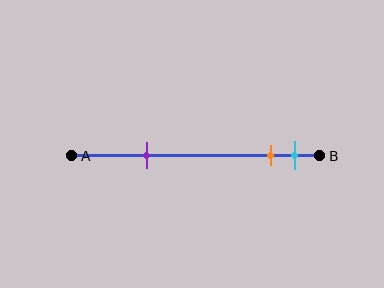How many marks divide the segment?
There are 3 marks dividing the segment.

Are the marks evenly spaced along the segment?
No, the marks are not evenly spaced.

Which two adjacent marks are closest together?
The orange and cyan marks are the closest adjacent pair.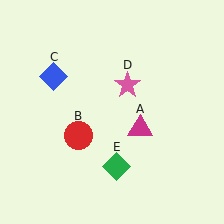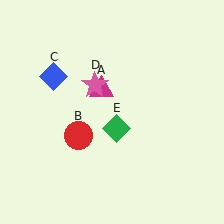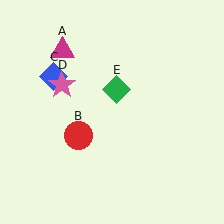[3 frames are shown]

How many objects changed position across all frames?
3 objects changed position: magenta triangle (object A), pink star (object D), green diamond (object E).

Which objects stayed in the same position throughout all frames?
Red circle (object B) and blue diamond (object C) remained stationary.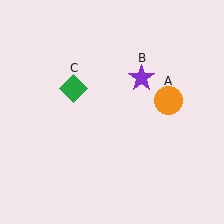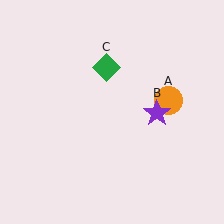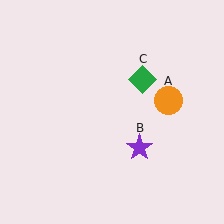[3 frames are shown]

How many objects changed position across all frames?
2 objects changed position: purple star (object B), green diamond (object C).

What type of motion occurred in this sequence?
The purple star (object B), green diamond (object C) rotated clockwise around the center of the scene.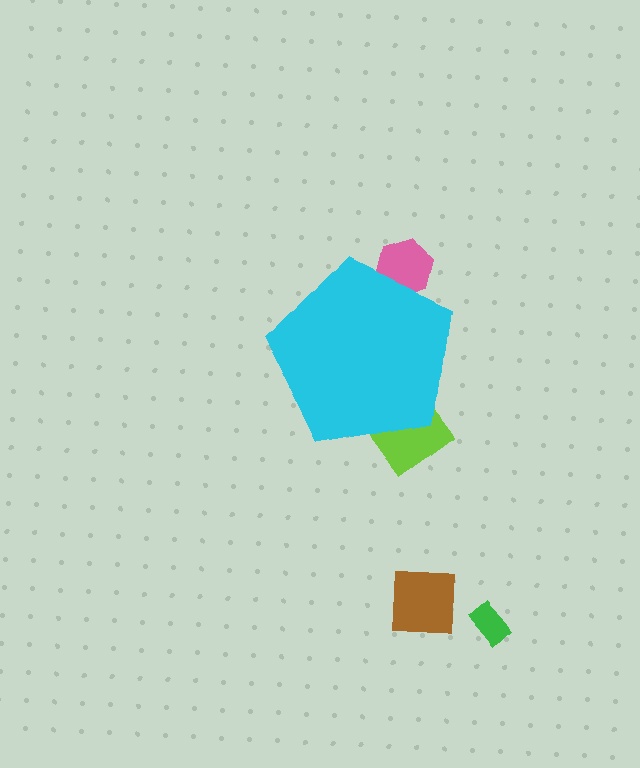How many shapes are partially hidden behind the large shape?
2 shapes are partially hidden.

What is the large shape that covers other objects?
A cyan pentagon.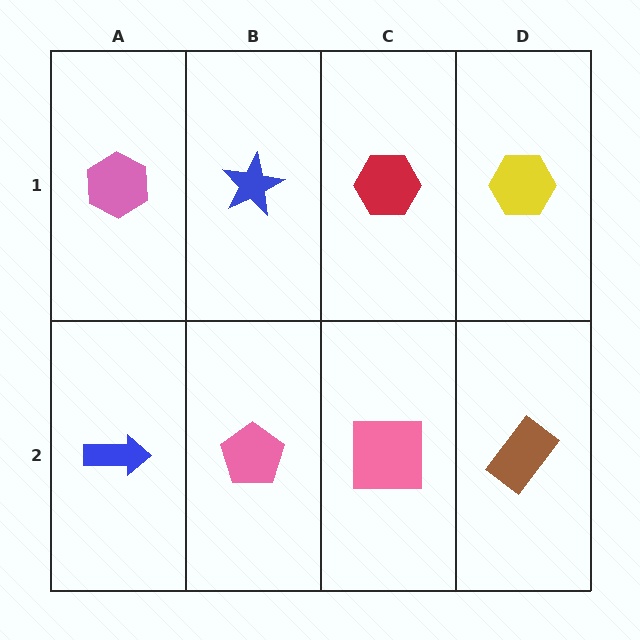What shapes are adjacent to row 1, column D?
A brown rectangle (row 2, column D), a red hexagon (row 1, column C).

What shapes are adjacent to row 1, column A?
A blue arrow (row 2, column A), a blue star (row 1, column B).